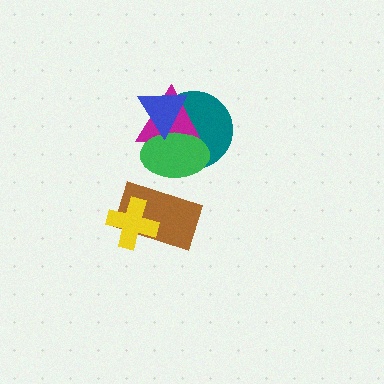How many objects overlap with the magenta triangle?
3 objects overlap with the magenta triangle.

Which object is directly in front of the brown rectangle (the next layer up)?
The green ellipse is directly in front of the brown rectangle.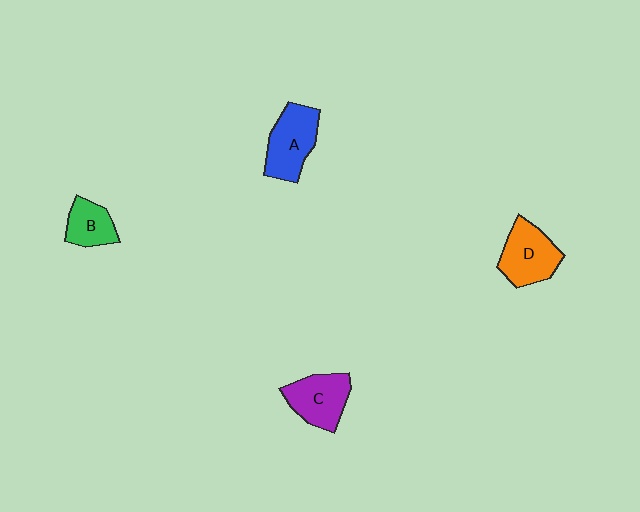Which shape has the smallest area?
Shape B (green).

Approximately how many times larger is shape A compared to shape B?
Approximately 1.5 times.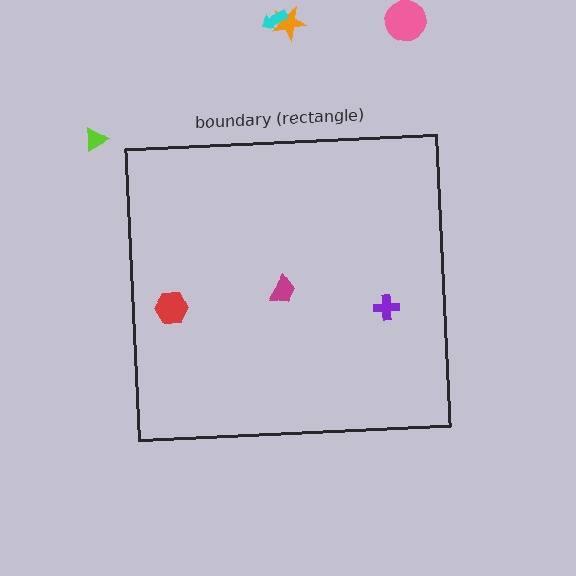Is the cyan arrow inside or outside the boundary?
Outside.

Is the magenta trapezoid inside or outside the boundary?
Inside.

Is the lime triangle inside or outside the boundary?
Outside.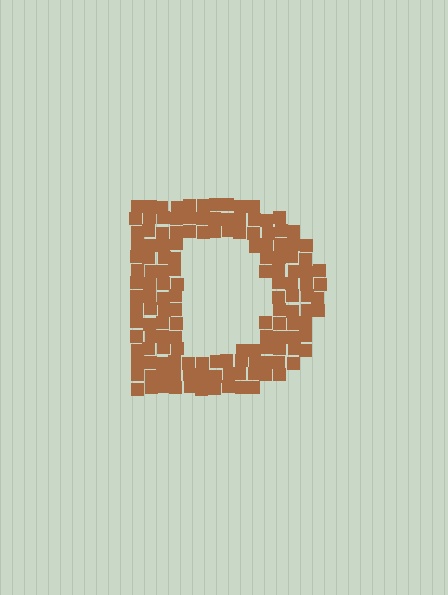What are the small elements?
The small elements are squares.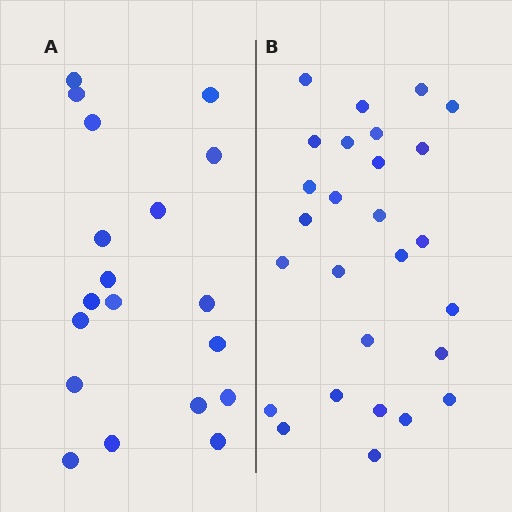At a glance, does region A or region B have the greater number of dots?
Region B (the right region) has more dots.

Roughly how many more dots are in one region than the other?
Region B has roughly 8 or so more dots than region A.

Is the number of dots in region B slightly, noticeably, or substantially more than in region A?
Region B has noticeably more, but not dramatically so. The ratio is roughly 1.4 to 1.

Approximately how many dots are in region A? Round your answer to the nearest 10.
About 20 dots. (The exact count is 19, which rounds to 20.)